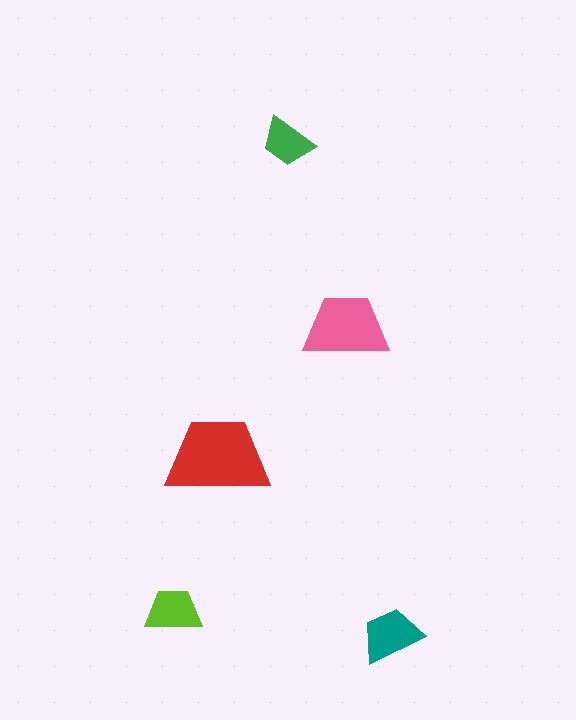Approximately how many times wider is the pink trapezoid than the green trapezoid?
About 1.5 times wider.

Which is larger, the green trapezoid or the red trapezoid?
The red one.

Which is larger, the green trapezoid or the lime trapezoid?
The lime one.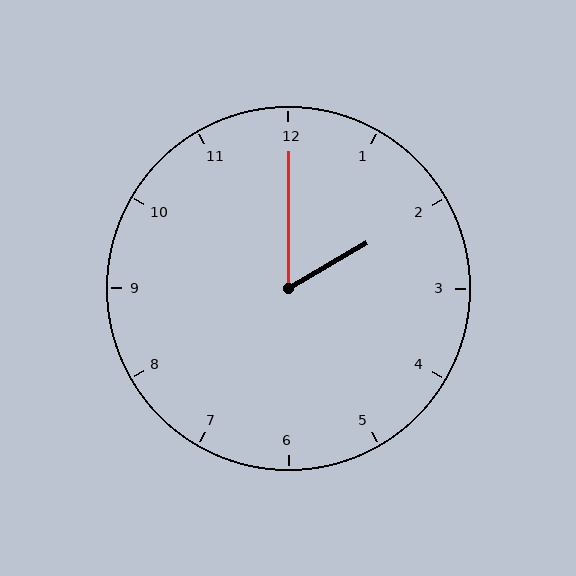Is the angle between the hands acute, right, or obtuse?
It is acute.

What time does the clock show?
2:00.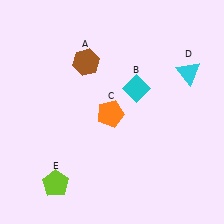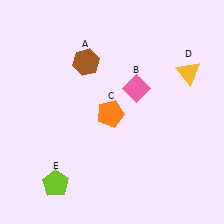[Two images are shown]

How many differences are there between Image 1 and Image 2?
There are 2 differences between the two images.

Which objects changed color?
B changed from cyan to pink. D changed from cyan to yellow.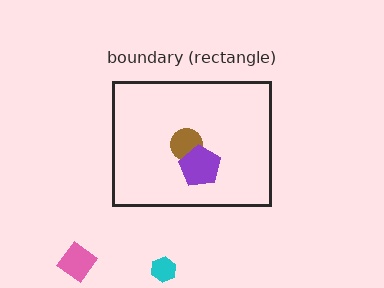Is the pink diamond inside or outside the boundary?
Outside.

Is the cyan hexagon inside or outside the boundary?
Outside.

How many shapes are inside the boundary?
2 inside, 2 outside.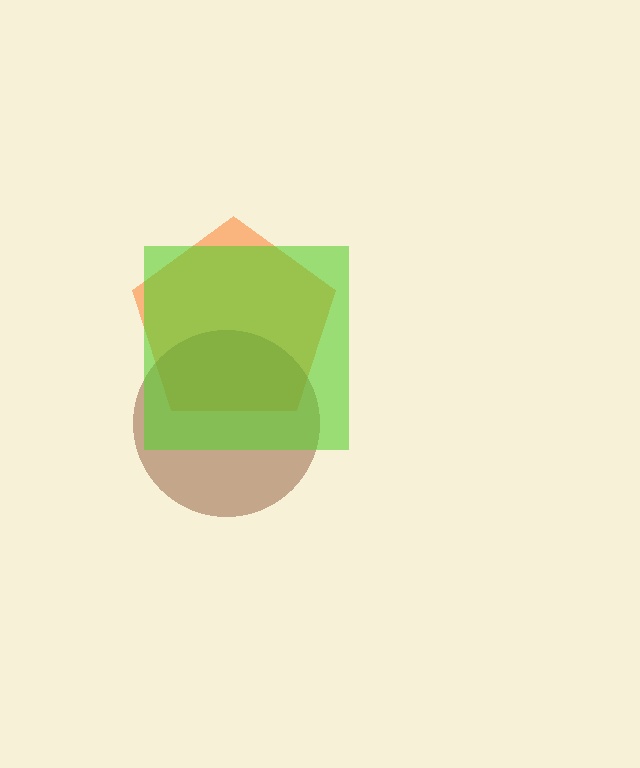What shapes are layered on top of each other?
The layered shapes are: an orange pentagon, a brown circle, a lime square.